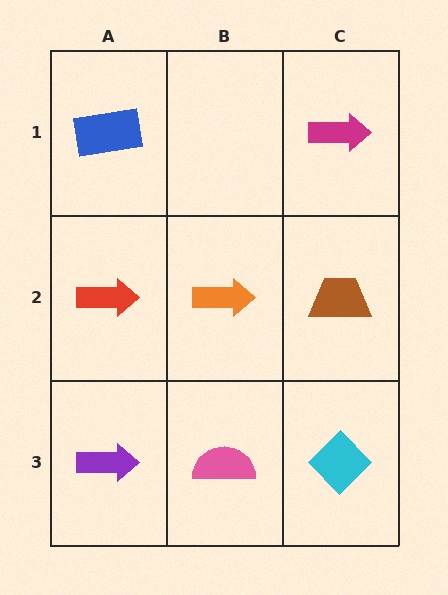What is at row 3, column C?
A cyan diamond.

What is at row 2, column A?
A red arrow.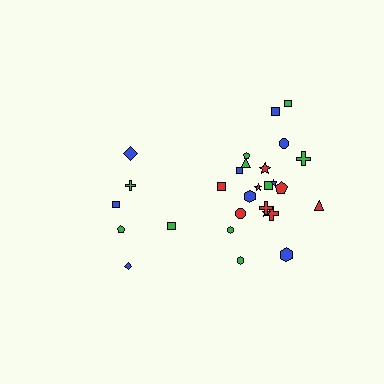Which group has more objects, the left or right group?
The right group.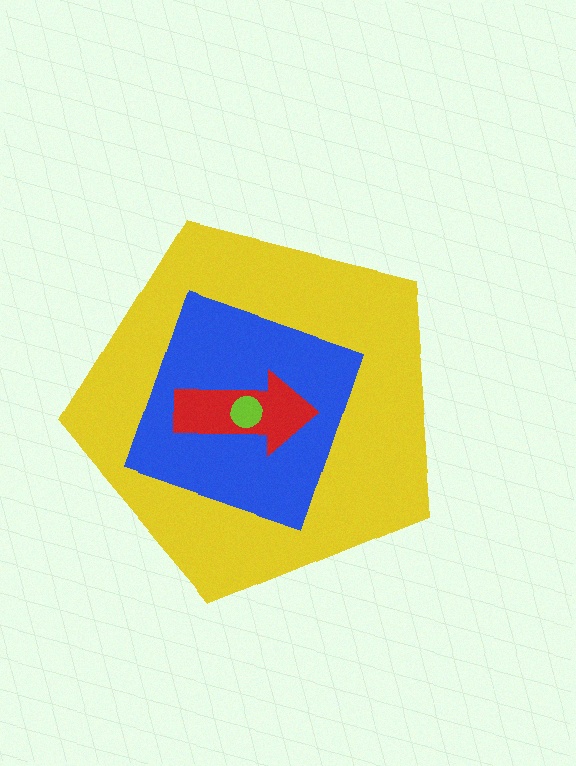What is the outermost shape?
The yellow pentagon.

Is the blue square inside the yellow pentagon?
Yes.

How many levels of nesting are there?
4.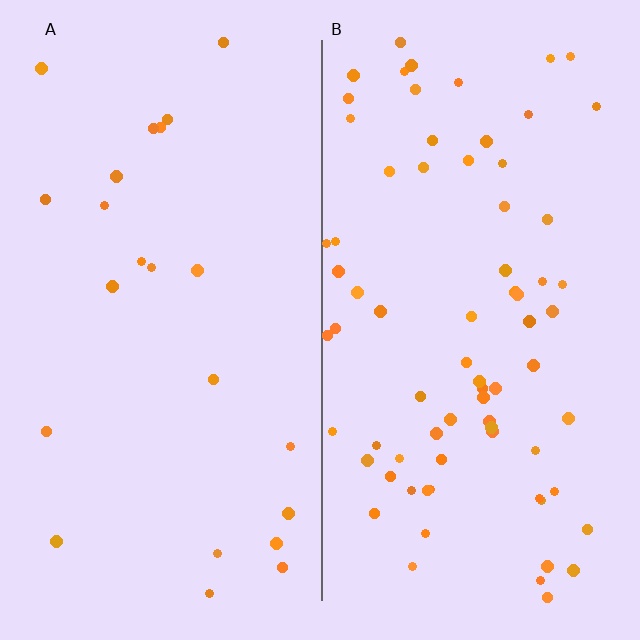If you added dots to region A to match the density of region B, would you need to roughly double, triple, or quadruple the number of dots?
Approximately triple.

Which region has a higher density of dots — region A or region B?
B (the right).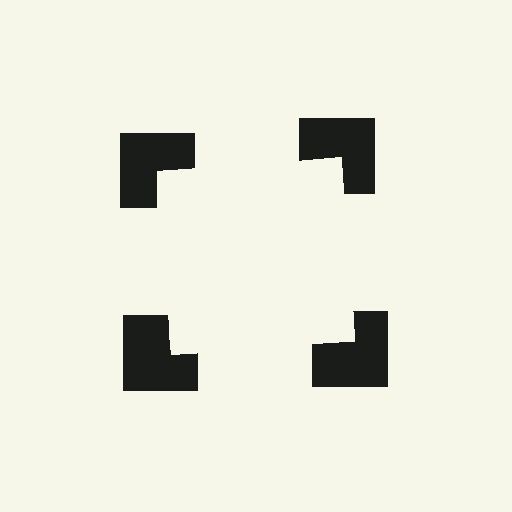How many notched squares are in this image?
There are 4 — one at each vertex of the illusory square.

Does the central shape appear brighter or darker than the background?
It typically appears slightly brighter than the background, even though no actual brightness change is drawn.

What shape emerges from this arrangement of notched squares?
An illusory square — its edges are inferred from the aligned wedge cuts in the notched squares, not physically drawn.